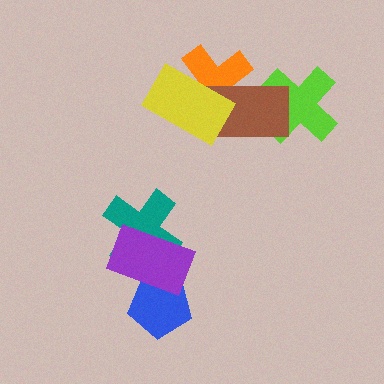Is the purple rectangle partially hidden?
No, no other shape covers it.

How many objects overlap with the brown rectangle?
3 objects overlap with the brown rectangle.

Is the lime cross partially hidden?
Yes, it is partially covered by another shape.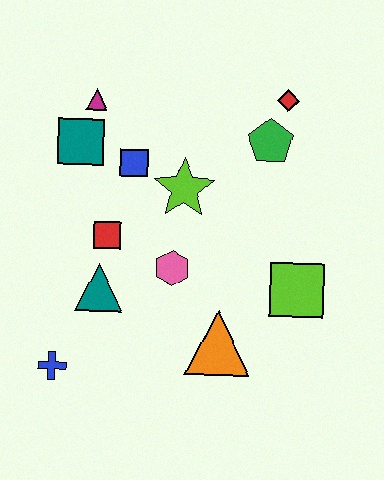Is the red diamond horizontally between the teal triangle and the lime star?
No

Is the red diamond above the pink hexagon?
Yes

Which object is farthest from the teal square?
The lime square is farthest from the teal square.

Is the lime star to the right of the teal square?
Yes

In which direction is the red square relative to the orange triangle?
The red square is to the left of the orange triangle.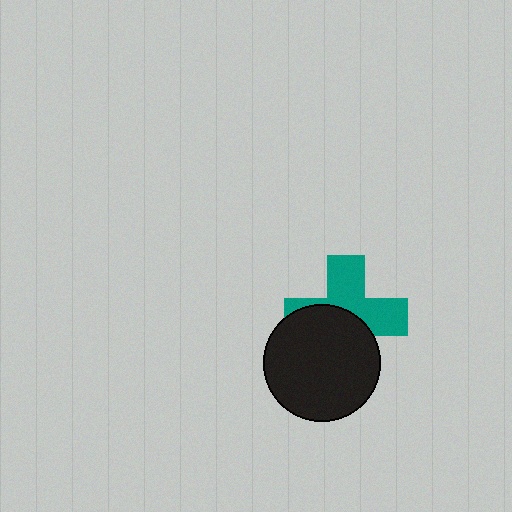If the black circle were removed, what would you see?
You would see the complete teal cross.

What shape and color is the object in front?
The object in front is a black circle.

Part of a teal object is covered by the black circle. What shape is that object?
It is a cross.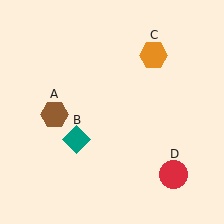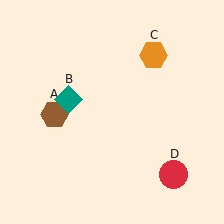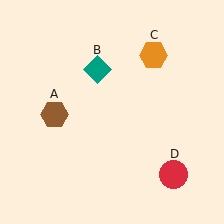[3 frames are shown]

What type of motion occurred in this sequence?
The teal diamond (object B) rotated clockwise around the center of the scene.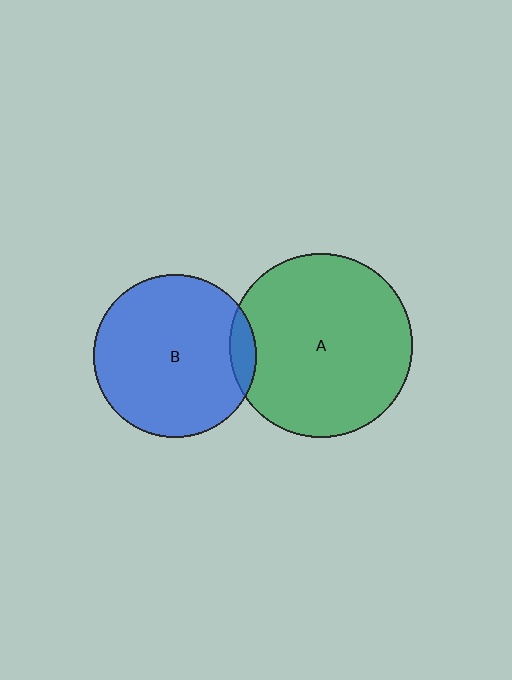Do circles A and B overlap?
Yes.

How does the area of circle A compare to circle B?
Approximately 1.3 times.